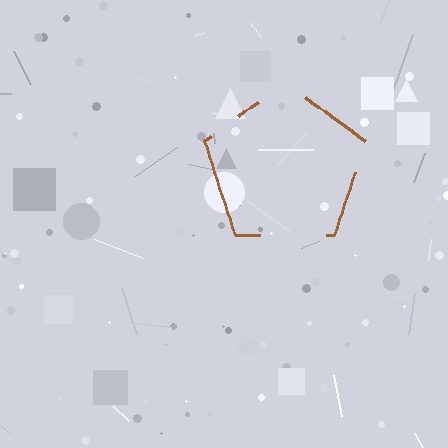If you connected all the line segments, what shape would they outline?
They would outline a pentagon.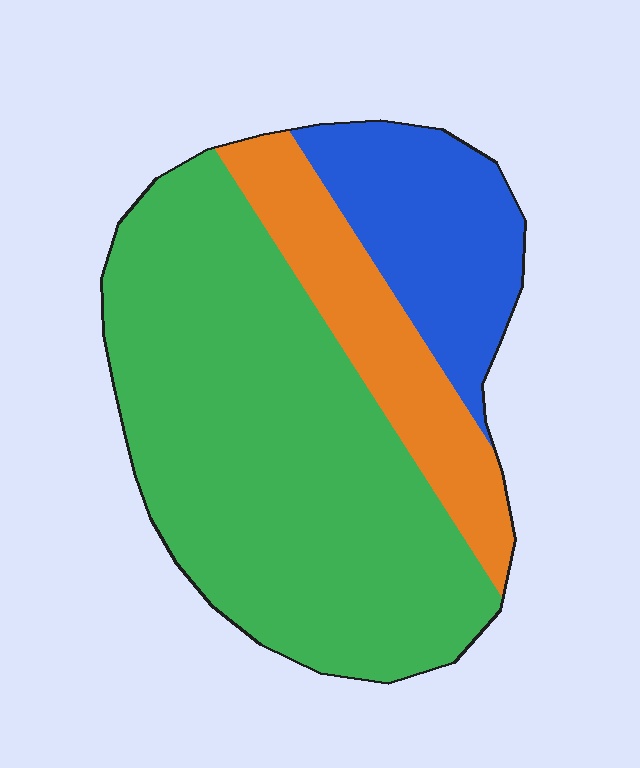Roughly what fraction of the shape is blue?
Blue covers 19% of the shape.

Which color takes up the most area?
Green, at roughly 60%.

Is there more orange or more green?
Green.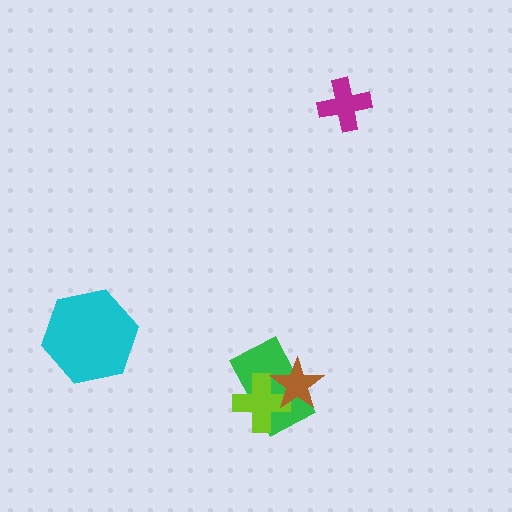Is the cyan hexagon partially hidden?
No, no other shape covers it.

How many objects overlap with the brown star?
2 objects overlap with the brown star.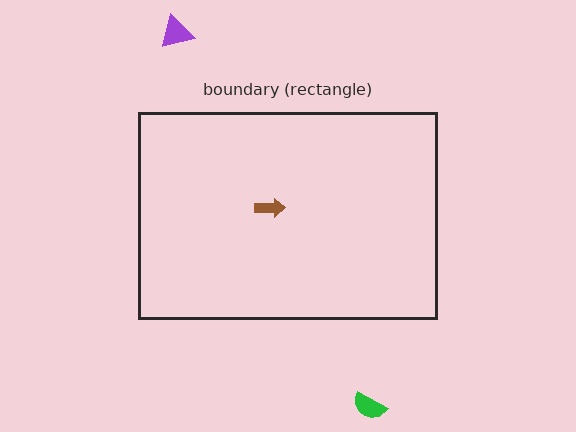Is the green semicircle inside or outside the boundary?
Outside.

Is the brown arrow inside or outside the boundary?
Inside.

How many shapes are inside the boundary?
1 inside, 2 outside.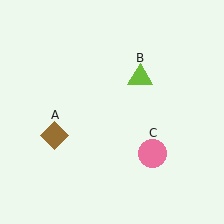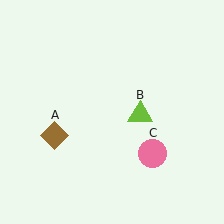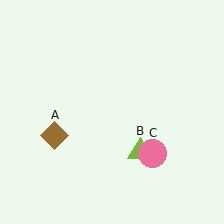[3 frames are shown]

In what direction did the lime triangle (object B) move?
The lime triangle (object B) moved down.